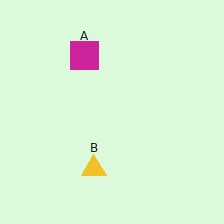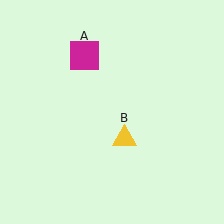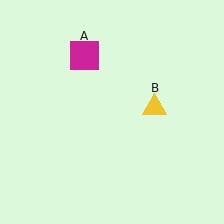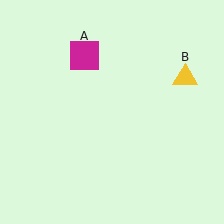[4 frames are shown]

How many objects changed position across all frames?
1 object changed position: yellow triangle (object B).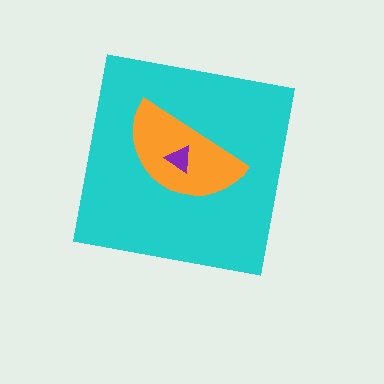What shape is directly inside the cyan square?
The orange semicircle.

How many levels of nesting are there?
3.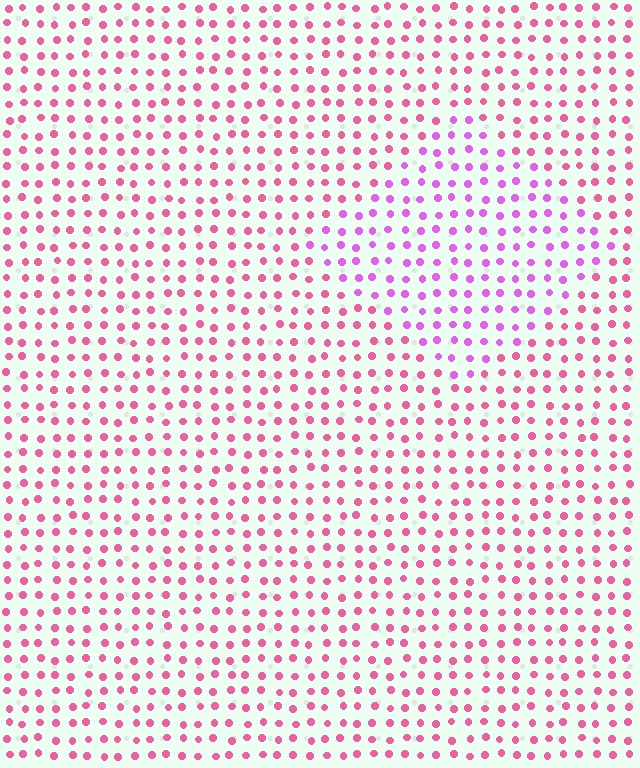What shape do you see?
I see a diamond.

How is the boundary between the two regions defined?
The boundary is defined purely by a slight shift in hue (about 38 degrees). Spacing, size, and orientation are identical on both sides.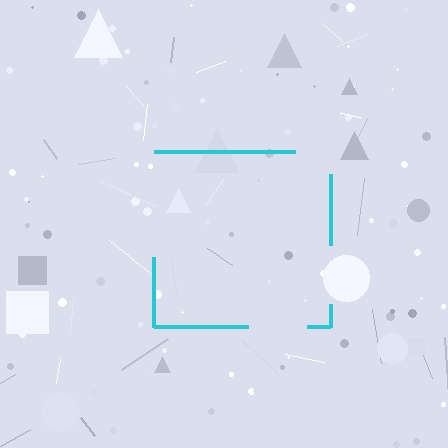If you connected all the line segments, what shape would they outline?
They would outline a square.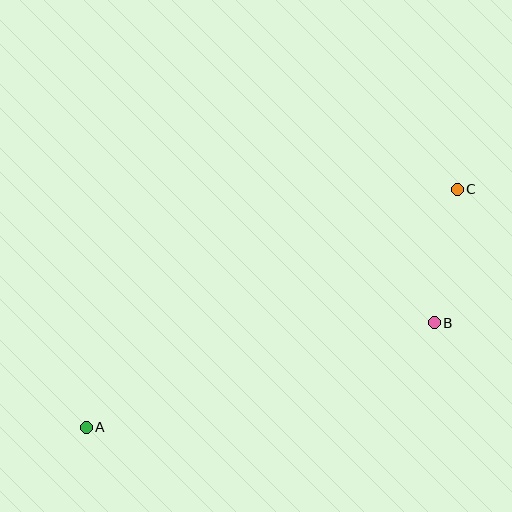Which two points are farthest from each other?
Points A and C are farthest from each other.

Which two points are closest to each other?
Points B and C are closest to each other.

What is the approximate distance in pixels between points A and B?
The distance between A and B is approximately 363 pixels.